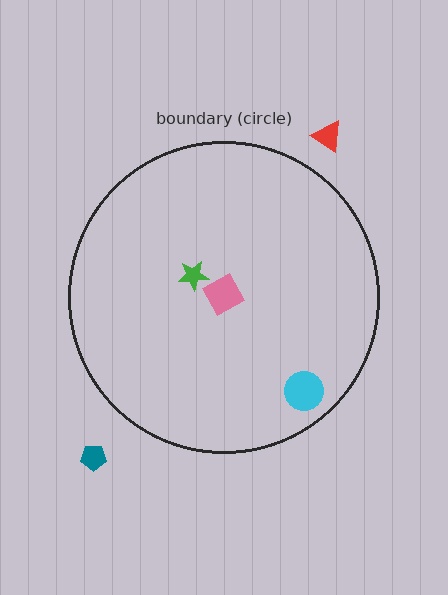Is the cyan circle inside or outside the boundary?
Inside.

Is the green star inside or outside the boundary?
Inside.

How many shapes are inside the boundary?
3 inside, 2 outside.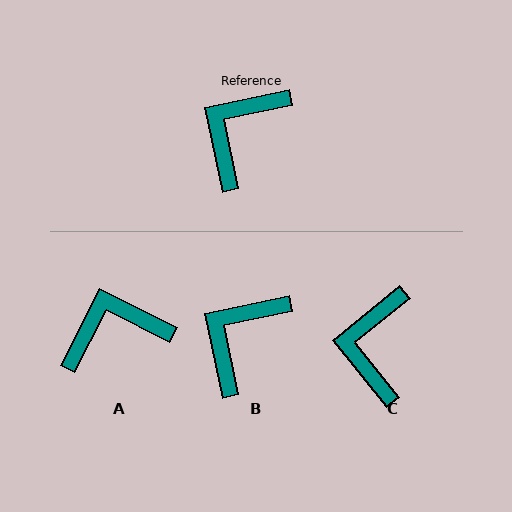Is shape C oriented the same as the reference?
No, it is off by about 27 degrees.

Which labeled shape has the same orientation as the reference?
B.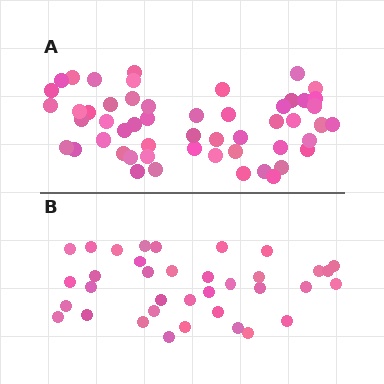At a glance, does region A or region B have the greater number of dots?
Region A (the top region) has more dots.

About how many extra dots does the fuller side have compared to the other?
Region A has approximately 15 more dots than region B.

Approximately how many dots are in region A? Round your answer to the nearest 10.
About 50 dots. (The exact count is 53, which rounds to 50.)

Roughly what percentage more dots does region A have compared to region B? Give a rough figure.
About 45% more.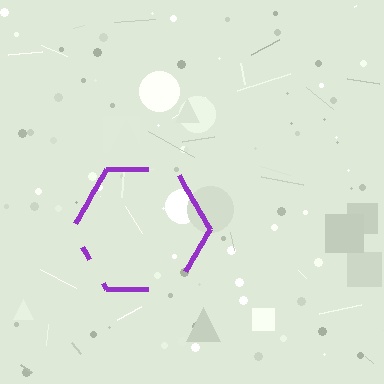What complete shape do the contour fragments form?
The contour fragments form a hexagon.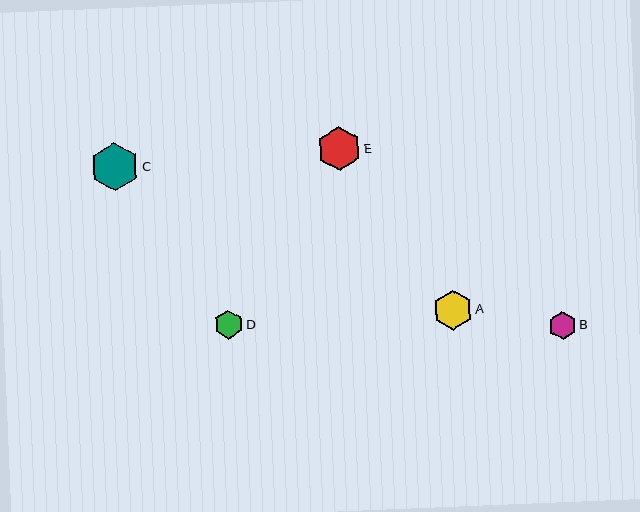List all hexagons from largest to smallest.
From largest to smallest: C, E, A, D, B.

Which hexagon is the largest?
Hexagon C is the largest with a size of approximately 48 pixels.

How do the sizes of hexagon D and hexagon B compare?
Hexagon D and hexagon B are approximately the same size.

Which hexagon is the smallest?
Hexagon B is the smallest with a size of approximately 28 pixels.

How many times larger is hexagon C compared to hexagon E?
Hexagon C is approximately 1.1 times the size of hexagon E.